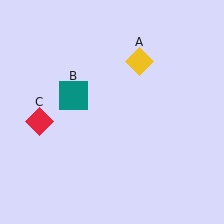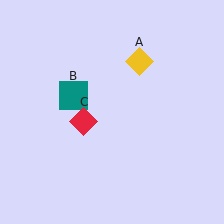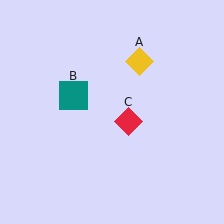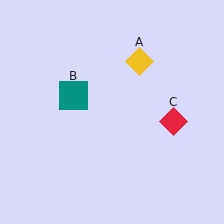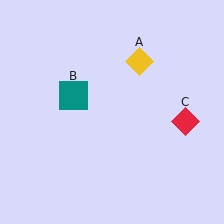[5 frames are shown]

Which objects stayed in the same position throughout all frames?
Yellow diamond (object A) and teal square (object B) remained stationary.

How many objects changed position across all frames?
1 object changed position: red diamond (object C).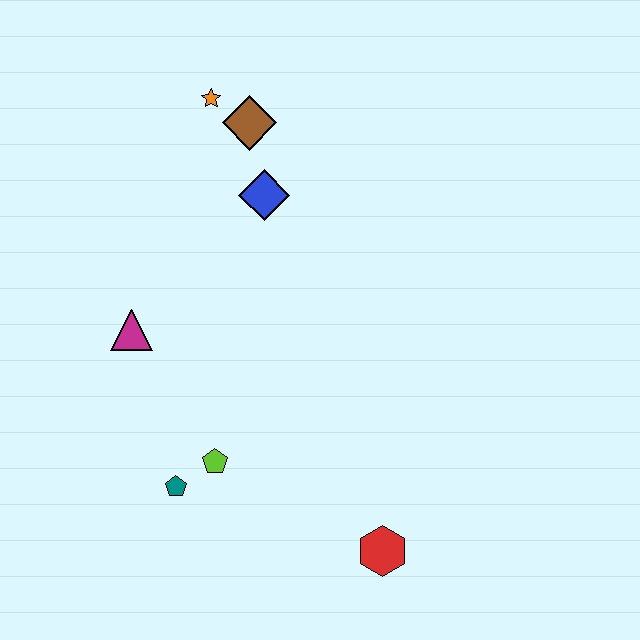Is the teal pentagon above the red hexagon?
Yes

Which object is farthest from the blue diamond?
The red hexagon is farthest from the blue diamond.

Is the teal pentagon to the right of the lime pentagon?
No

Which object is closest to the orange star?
The brown diamond is closest to the orange star.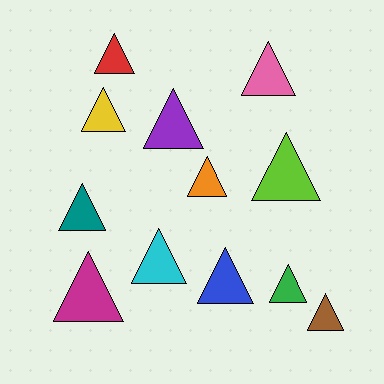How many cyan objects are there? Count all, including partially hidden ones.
There is 1 cyan object.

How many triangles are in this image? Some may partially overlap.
There are 12 triangles.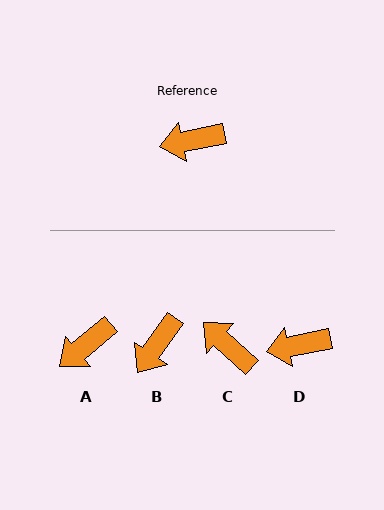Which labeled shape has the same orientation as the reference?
D.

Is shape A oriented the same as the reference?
No, it is off by about 28 degrees.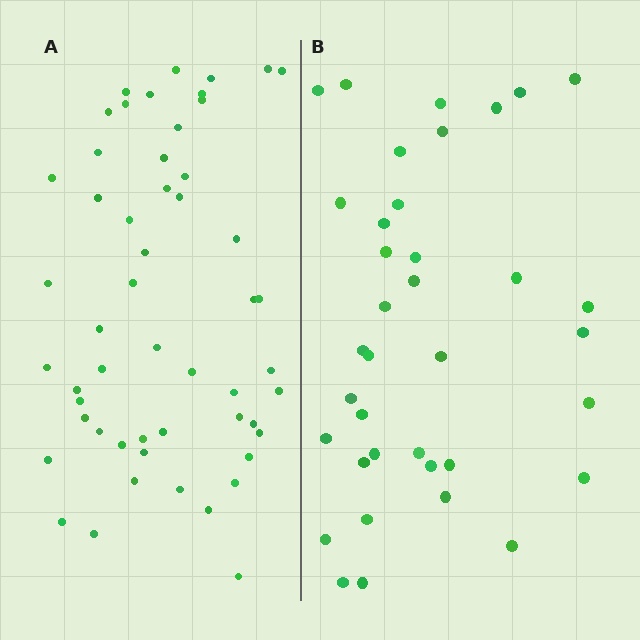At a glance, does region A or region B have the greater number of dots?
Region A (the left region) has more dots.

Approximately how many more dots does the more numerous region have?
Region A has approximately 15 more dots than region B.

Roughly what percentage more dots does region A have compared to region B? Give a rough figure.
About 45% more.